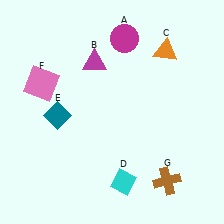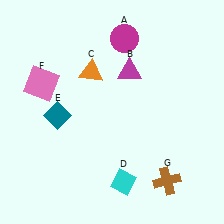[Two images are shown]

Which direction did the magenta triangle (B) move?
The magenta triangle (B) moved right.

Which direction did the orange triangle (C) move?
The orange triangle (C) moved left.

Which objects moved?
The objects that moved are: the magenta triangle (B), the orange triangle (C).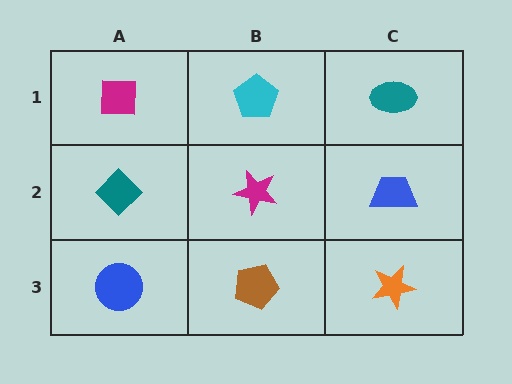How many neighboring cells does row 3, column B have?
3.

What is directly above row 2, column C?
A teal ellipse.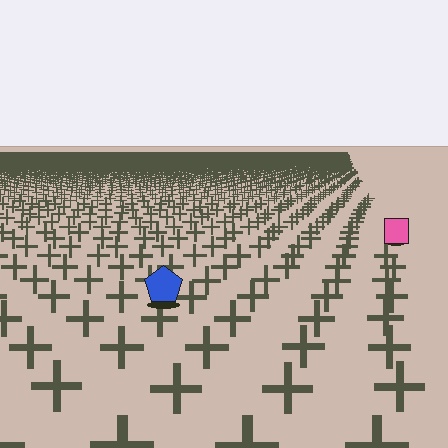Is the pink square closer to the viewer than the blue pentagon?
No. The blue pentagon is closer — you can tell from the texture gradient: the ground texture is coarser near it.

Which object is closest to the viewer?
The blue pentagon is closest. The texture marks near it are larger and more spread out.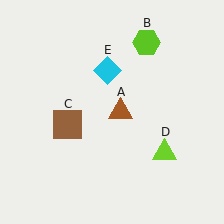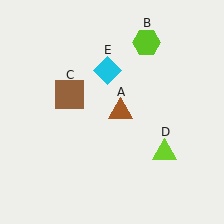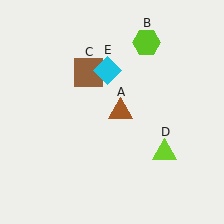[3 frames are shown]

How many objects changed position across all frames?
1 object changed position: brown square (object C).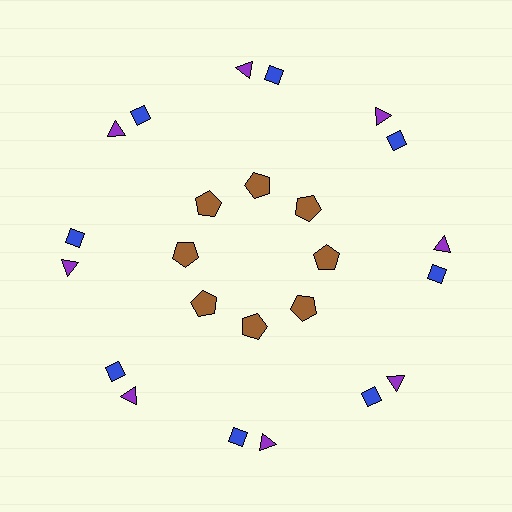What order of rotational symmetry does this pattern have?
This pattern has 8-fold rotational symmetry.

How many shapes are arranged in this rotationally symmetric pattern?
There are 24 shapes, arranged in 8 groups of 3.